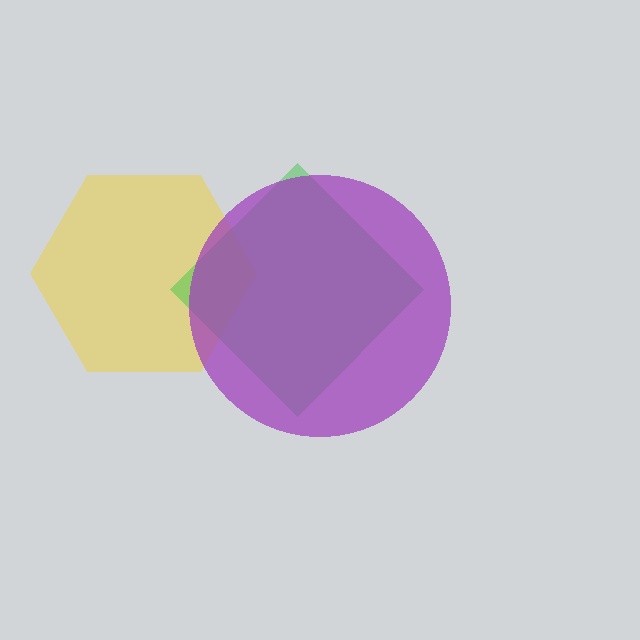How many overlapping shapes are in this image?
There are 3 overlapping shapes in the image.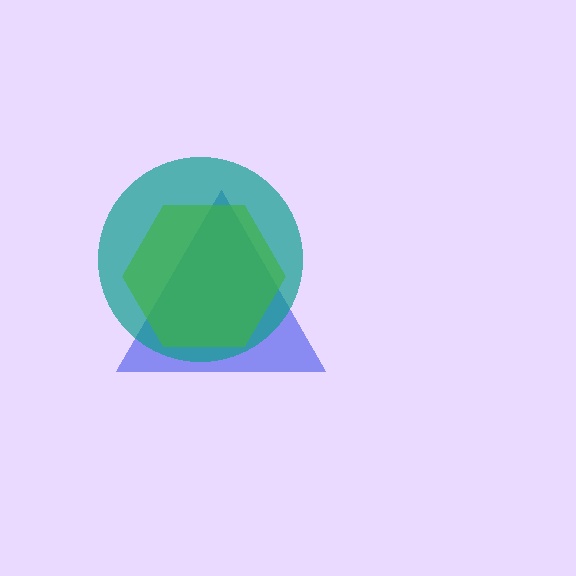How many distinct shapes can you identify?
There are 3 distinct shapes: a blue triangle, a teal circle, a green hexagon.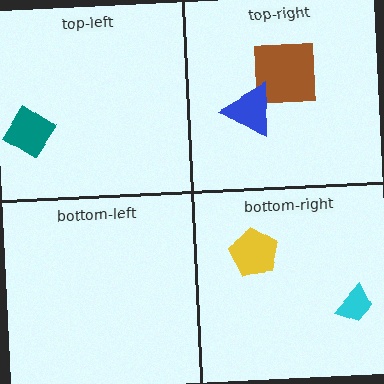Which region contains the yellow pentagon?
The bottom-right region.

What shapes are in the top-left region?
The teal diamond.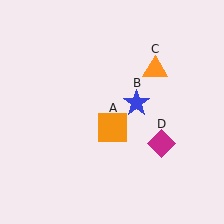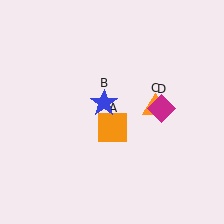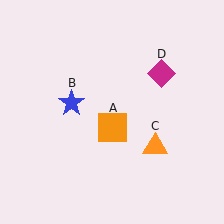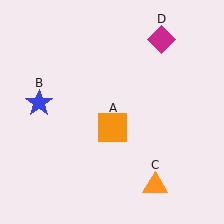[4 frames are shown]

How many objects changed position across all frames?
3 objects changed position: blue star (object B), orange triangle (object C), magenta diamond (object D).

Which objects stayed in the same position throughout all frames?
Orange square (object A) remained stationary.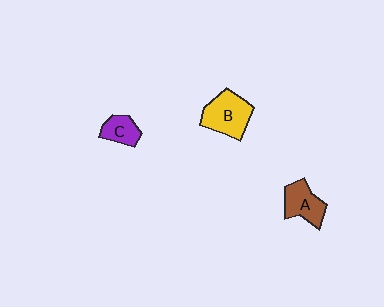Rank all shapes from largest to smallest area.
From largest to smallest: B (yellow), A (brown), C (purple).